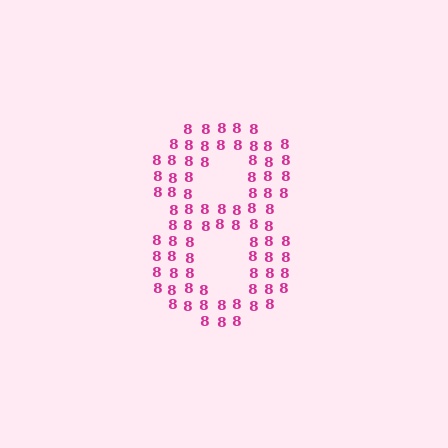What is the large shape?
The large shape is the digit 8.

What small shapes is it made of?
It is made of small digit 8's.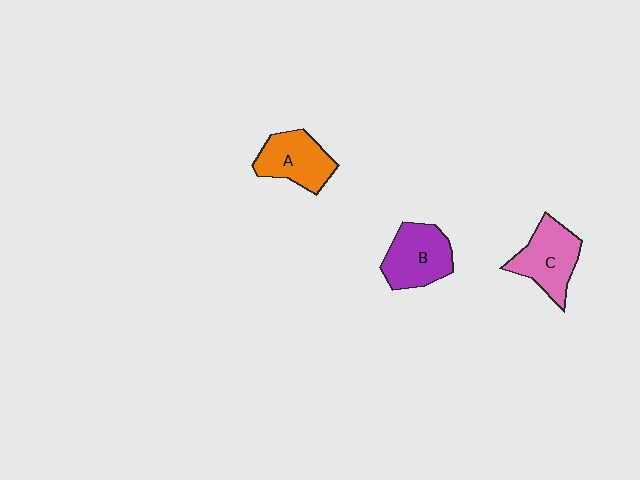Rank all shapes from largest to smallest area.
From largest to smallest: B (purple), C (pink), A (orange).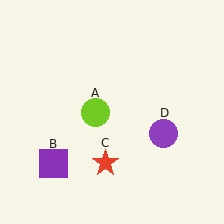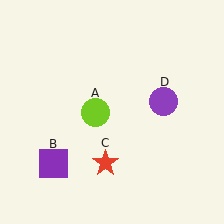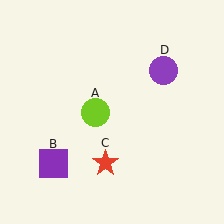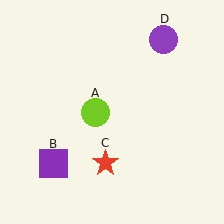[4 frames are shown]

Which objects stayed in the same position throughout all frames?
Lime circle (object A) and purple square (object B) and red star (object C) remained stationary.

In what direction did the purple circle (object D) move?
The purple circle (object D) moved up.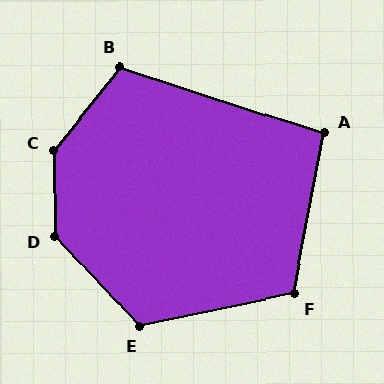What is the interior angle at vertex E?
Approximately 121 degrees (obtuse).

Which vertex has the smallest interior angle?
A, at approximately 97 degrees.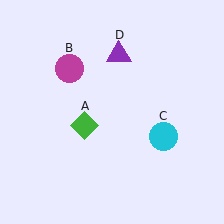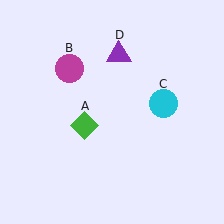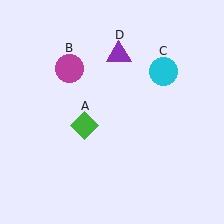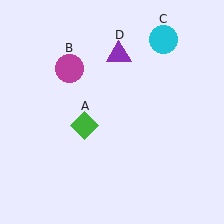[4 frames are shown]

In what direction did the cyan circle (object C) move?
The cyan circle (object C) moved up.